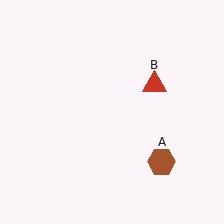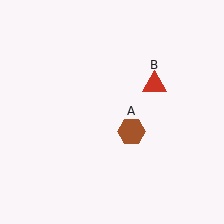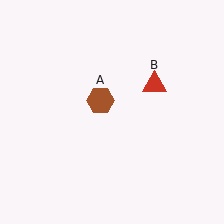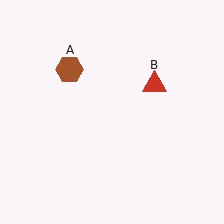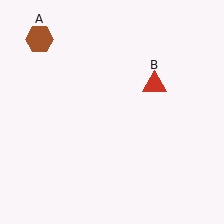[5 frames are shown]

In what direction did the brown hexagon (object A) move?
The brown hexagon (object A) moved up and to the left.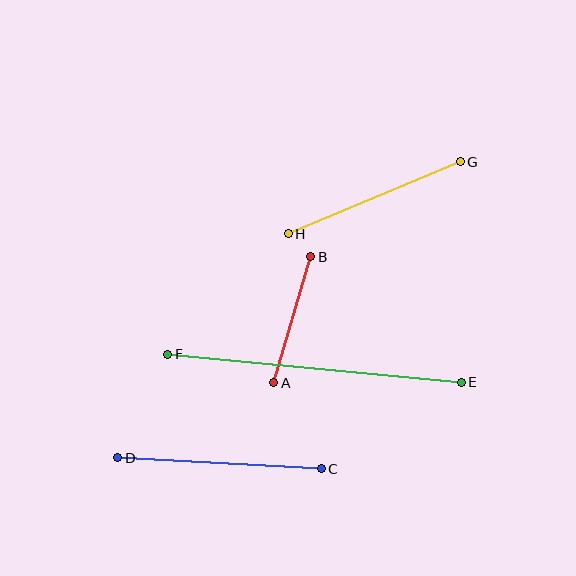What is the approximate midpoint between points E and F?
The midpoint is at approximately (314, 368) pixels.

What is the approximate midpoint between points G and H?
The midpoint is at approximately (374, 198) pixels.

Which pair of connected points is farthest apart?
Points E and F are farthest apart.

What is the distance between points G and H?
The distance is approximately 186 pixels.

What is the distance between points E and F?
The distance is approximately 294 pixels.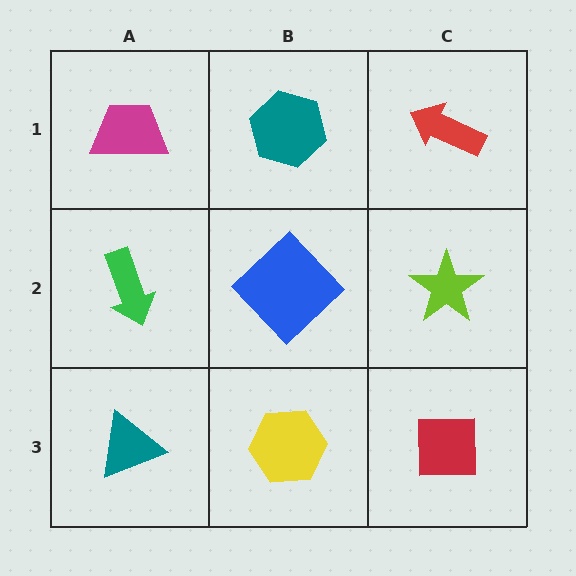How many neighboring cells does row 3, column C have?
2.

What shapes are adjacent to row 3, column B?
A blue diamond (row 2, column B), a teal triangle (row 3, column A), a red square (row 3, column C).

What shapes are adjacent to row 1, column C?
A lime star (row 2, column C), a teal hexagon (row 1, column B).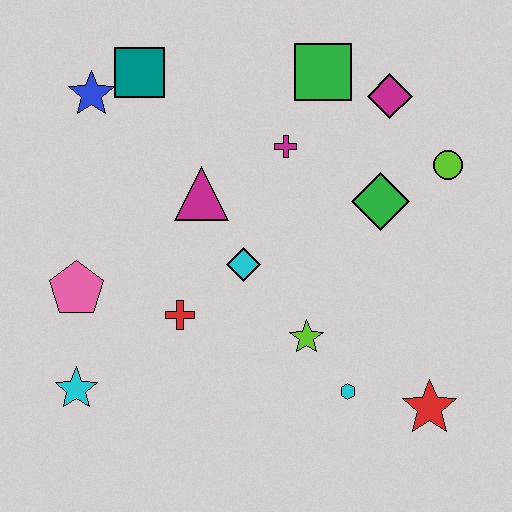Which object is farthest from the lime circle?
The cyan star is farthest from the lime circle.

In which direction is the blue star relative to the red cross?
The blue star is above the red cross.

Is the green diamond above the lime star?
Yes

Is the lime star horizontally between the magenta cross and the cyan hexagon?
Yes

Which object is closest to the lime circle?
The green diamond is closest to the lime circle.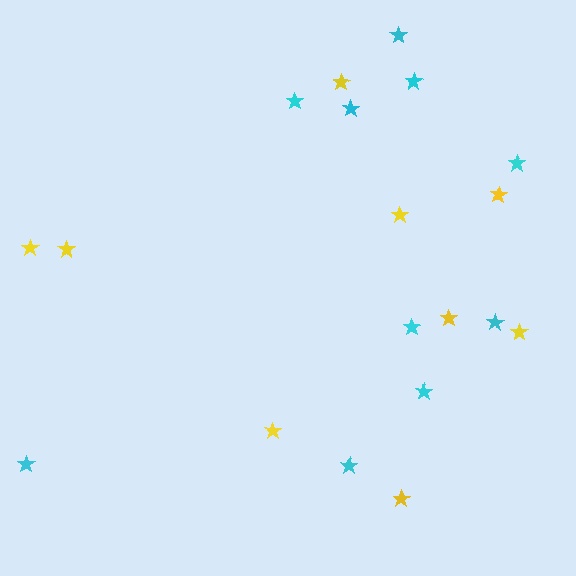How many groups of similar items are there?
There are 2 groups: one group of yellow stars (9) and one group of cyan stars (10).